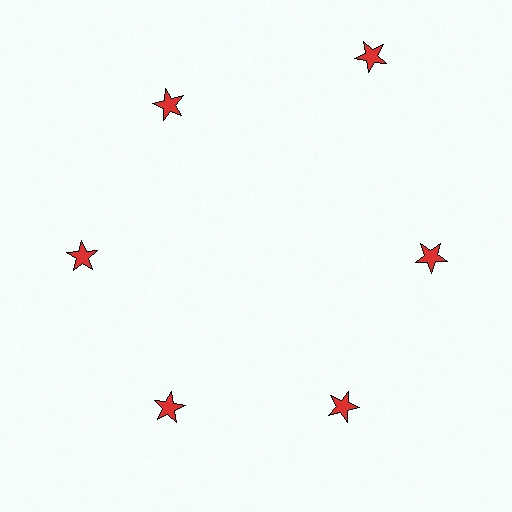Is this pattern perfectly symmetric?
No. The 6 red stars are arranged in a ring, but one element near the 1 o'clock position is pushed outward from the center, breaking the 6-fold rotational symmetry.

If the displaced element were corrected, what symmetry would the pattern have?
It would have 6-fold rotational symmetry — the pattern would map onto itself every 60 degrees.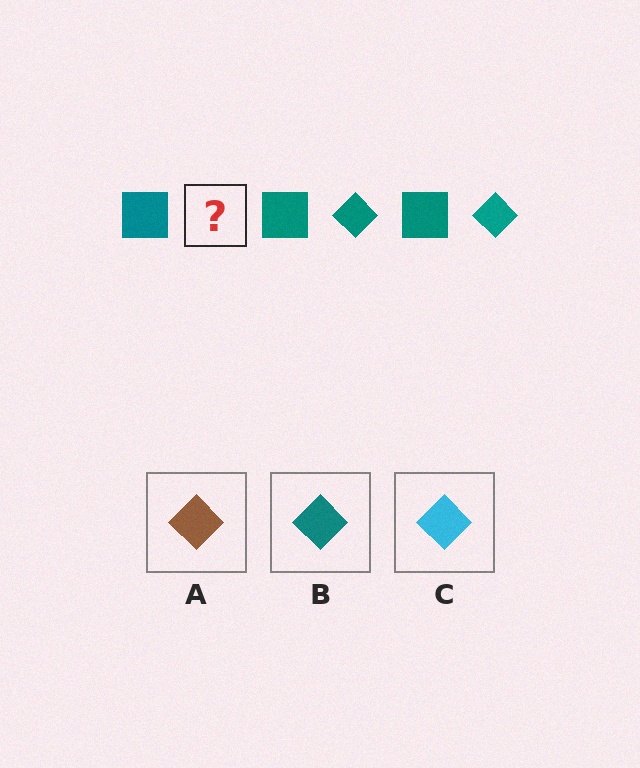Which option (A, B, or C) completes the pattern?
B.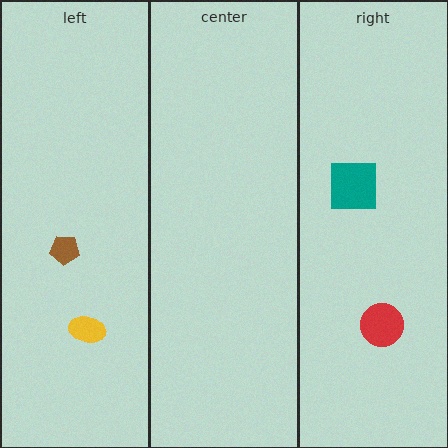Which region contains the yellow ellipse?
The left region.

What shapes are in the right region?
The red circle, the teal square.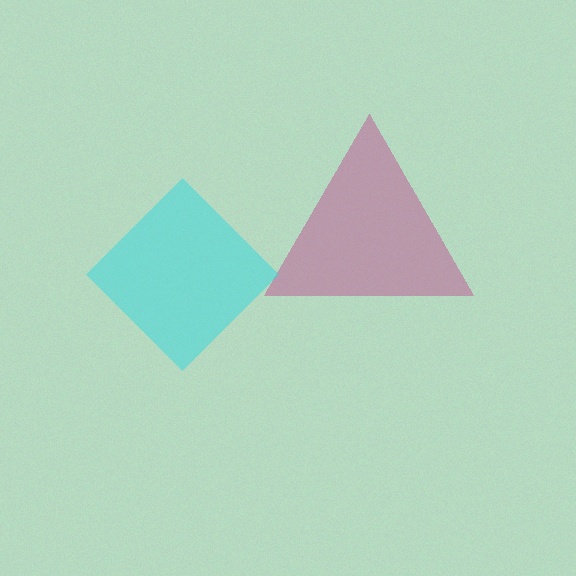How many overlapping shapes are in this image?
There are 2 overlapping shapes in the image.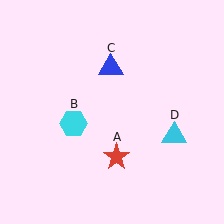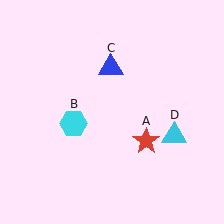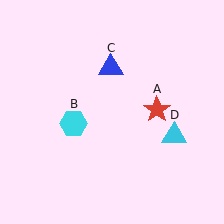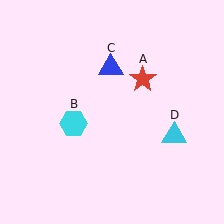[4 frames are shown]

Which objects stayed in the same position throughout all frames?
Cyan hexagon (object B) and blue triangle (object C) and cyan triangle (object D) remained stationary.